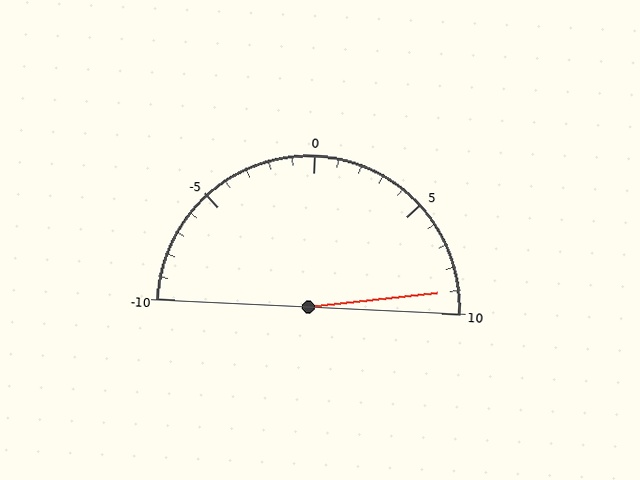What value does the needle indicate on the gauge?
The needle indicates approximately 9.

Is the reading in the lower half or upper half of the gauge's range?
The reading is in the upper half of the range (-10 to 10).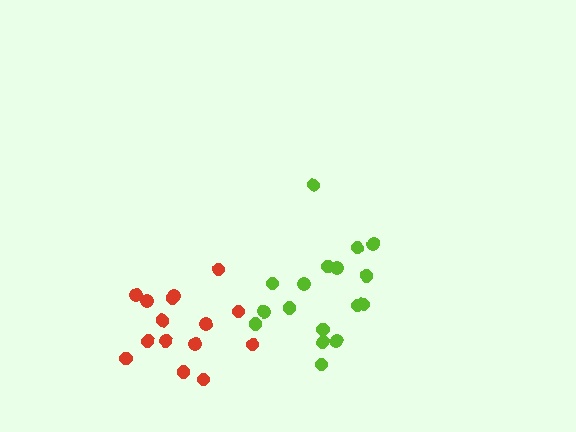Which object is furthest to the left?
The red cluster is leftmost.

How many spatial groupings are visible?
There are 2 spatial groupings.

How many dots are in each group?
Group 1: 15 dots, Group 2: 17 dots (32 total).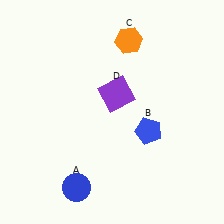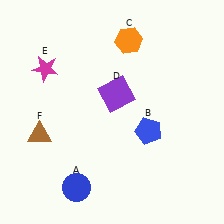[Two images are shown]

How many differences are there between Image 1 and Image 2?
There are 2 differences between the two images.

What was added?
A magenta star (E), a brown triangle (F) were added in Image 2.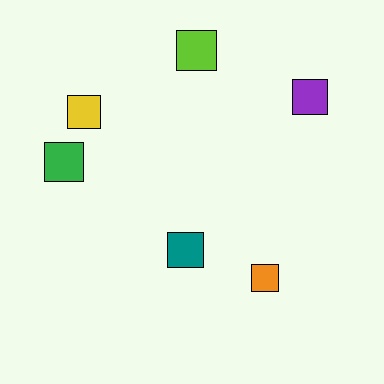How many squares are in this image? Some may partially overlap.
There are 6 squares.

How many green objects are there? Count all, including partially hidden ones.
There is 1 green object.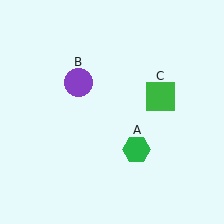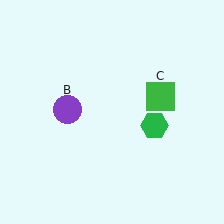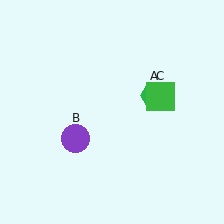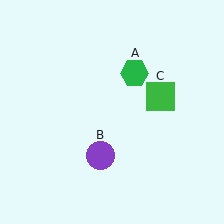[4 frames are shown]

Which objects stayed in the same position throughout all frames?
Green square (object C) remained stationary.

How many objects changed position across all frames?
2 objects changed position: green hexagon (object A), purple circle (object B).